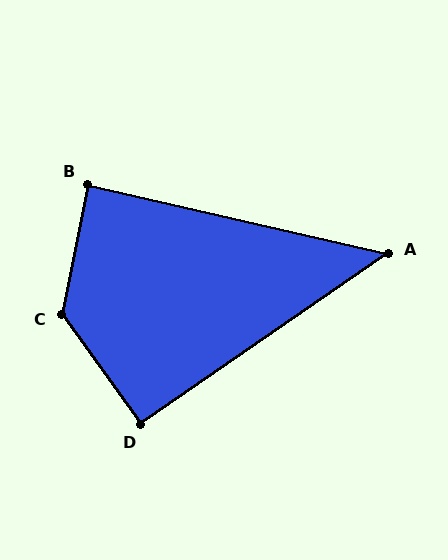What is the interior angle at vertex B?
Approximately 89 degrees (approximately right).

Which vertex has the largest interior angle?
C, at approximately 133 degrees.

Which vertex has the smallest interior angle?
A, at approximately 47 degrees.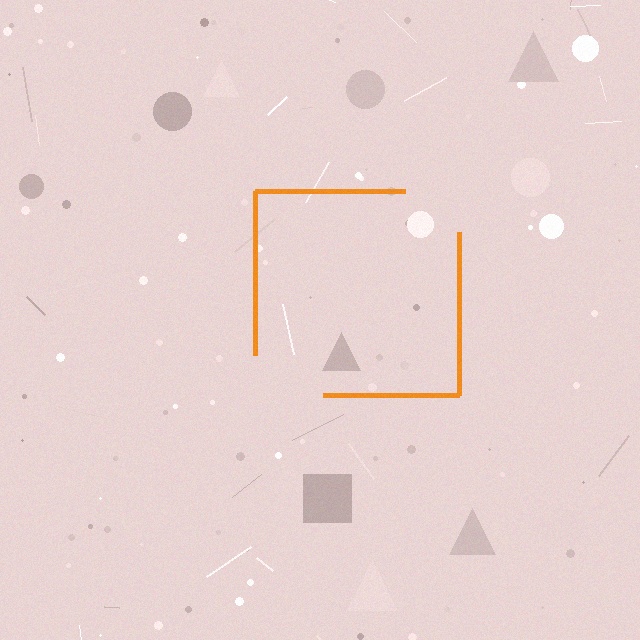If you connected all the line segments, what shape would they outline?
They would outline a square.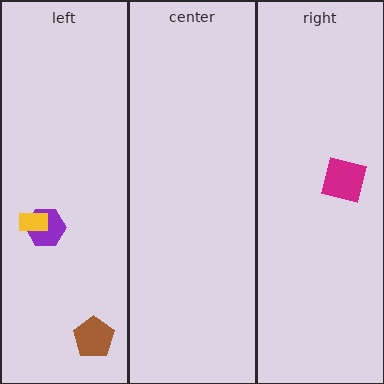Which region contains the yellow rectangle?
The left region.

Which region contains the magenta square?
The right region.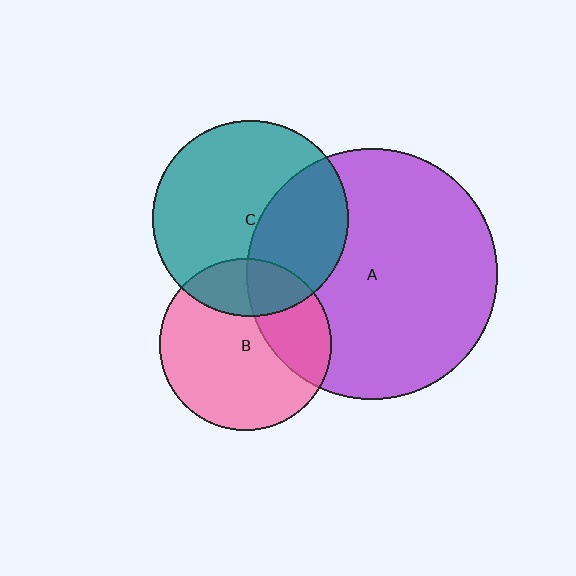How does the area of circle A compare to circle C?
Approximately 1.6 times.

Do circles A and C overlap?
Yes.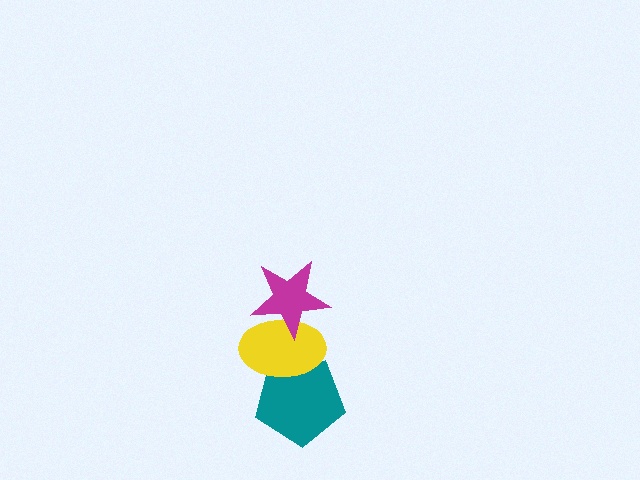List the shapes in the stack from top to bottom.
From top to bottom: the magenta star, the yellow ellipse, the teal pentagon.